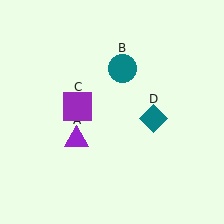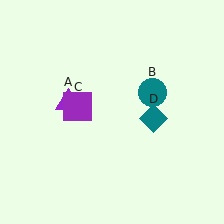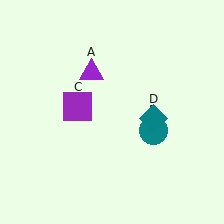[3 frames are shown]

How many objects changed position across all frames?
2 objects changed position: purple triangle (object A), teal circle (object B).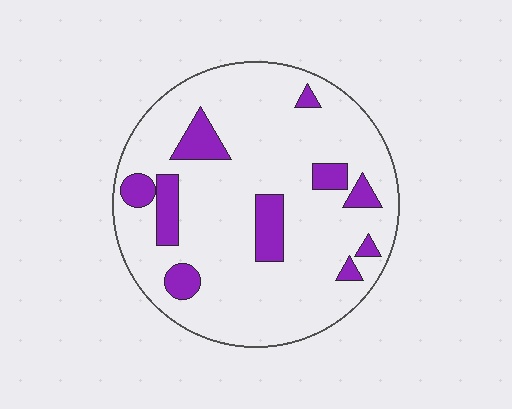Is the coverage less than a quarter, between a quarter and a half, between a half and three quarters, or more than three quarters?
Less than a quarter.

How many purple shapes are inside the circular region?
10.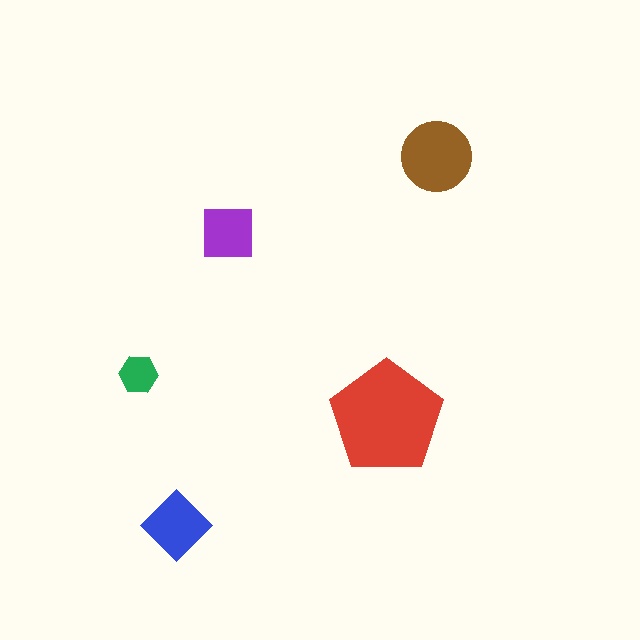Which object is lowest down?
The blue diamond is bottommost.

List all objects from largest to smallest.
The red pentagon, the brown circle, the blue diamond, the purple square, the green hexagon.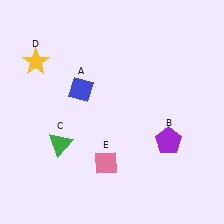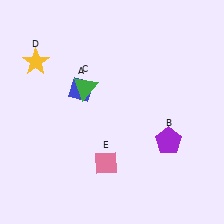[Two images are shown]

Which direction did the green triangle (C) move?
The green triangle (C) moved up.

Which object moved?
The green triangle (C) moved up.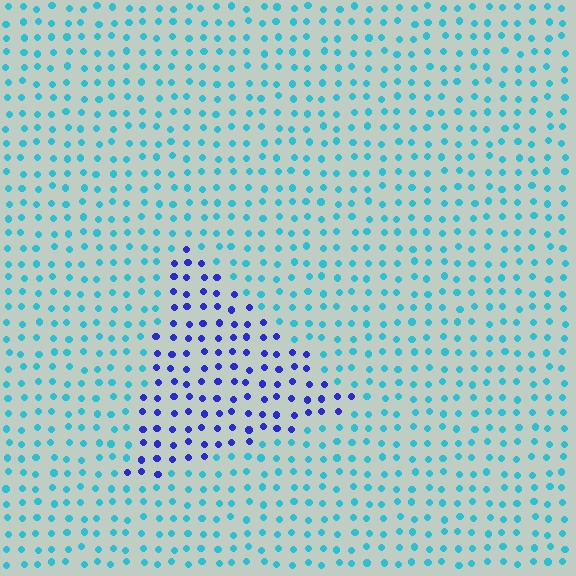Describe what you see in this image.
The image is filled with small cyan elements in a uniform arrangement. A triangle-shaped region is visible where the elements are tinted to a slightly different hue, forming a subtle color boundary.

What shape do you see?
I see a triangle.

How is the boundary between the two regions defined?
The boundary is defined purely by a slight shift in hue (about 54 degrees). Spacing, size, and orientation are identical on both sides.